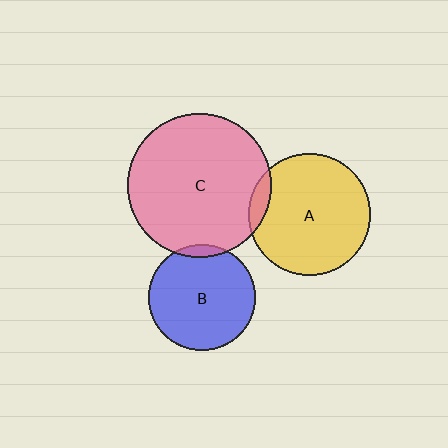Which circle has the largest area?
Circle C (pink).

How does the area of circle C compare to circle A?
Approximately 1.4 times.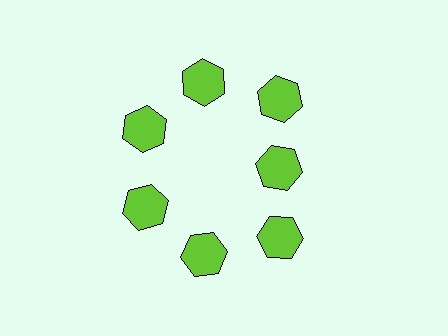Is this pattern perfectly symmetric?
No. The 7 lime hexagons are arranged in a ring, but one element near the 3 o'clock position is pulled inward toward the center, breaking the 7-fold rotational symmetry.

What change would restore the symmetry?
The symmetry would be restored by moving it outward, back onto the ring so that all 7 hexagons sit at equal angles and equal distance from the center.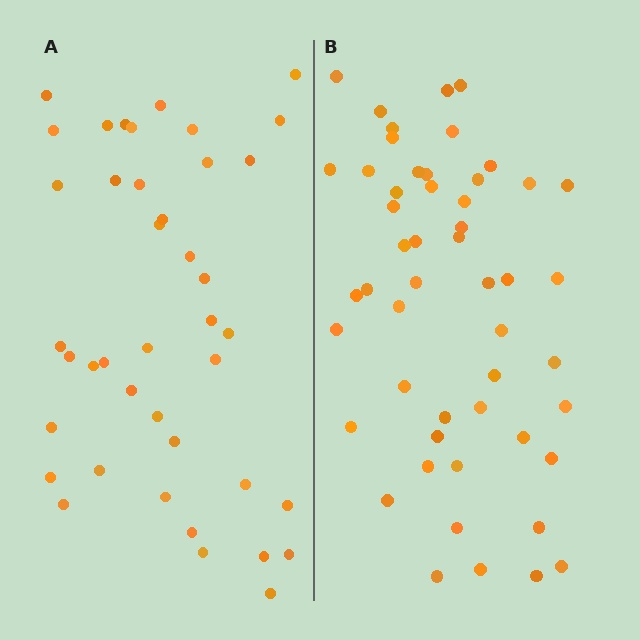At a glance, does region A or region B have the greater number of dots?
Region B (the right region) has more dots.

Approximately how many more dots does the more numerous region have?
Region B has roughly 10 or so more dots than region A.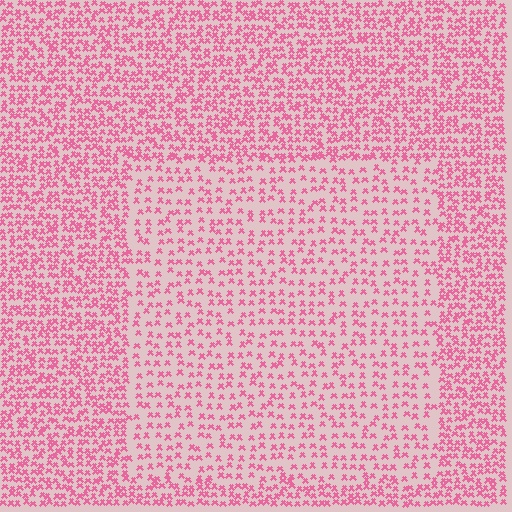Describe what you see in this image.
The image contains small pink elements arranged at two different densities. A rectangle-shaped region is visible where the elements are less densely packed than the surrounding area.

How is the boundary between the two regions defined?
The boundary is defined by a change in element density (approximately 1.8x ratio). All elements are the same color, size, and shape.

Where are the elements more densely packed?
The elements are more densely packed outside the rectangle boundary.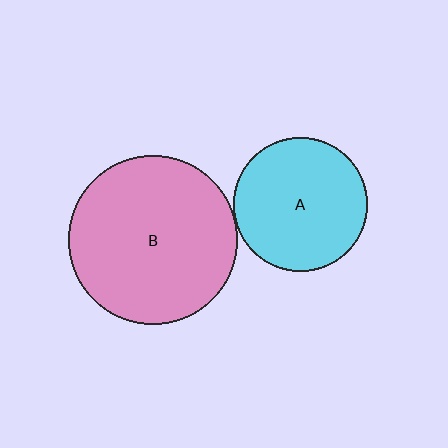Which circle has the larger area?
Circle B (pink).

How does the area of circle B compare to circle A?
Approximately 1.6 times.